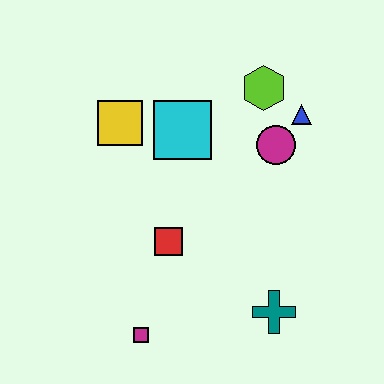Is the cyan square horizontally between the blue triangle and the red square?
Yes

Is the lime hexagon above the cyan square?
Yes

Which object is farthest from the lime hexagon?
The magenta square is farthest from the lime hexagon.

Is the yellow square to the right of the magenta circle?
No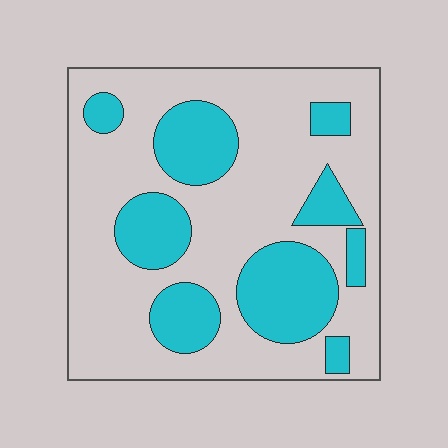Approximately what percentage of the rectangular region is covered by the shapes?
Approximately 30%.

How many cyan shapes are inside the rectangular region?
9.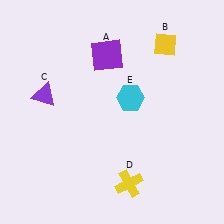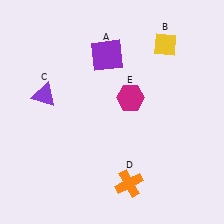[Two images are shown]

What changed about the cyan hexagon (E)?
In Image 1, E is cyan. In Image 2, it changed to magenta.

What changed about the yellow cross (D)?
In Image 1, D is yellow. In Image 2, it changed to orange.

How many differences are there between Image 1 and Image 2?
There are 2 differences between the two images.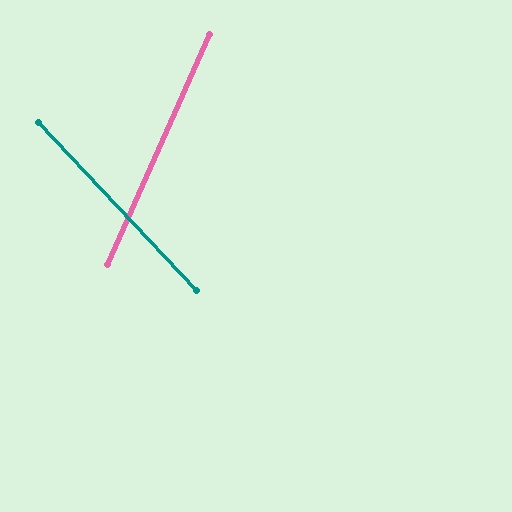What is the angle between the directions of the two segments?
Approximately 67 degrees.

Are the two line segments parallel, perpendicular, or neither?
Neither parallel nor perpendicular — they differ by about 67°.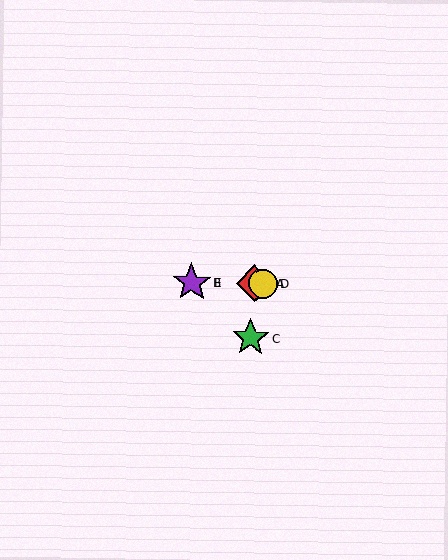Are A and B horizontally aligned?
Yes, both are at y≈284.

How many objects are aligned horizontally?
4 objects (A, B, D, E) are aligned horizontally.